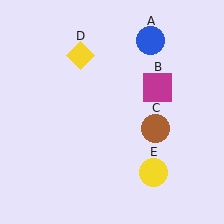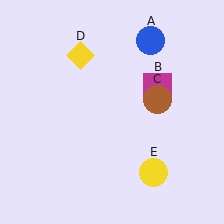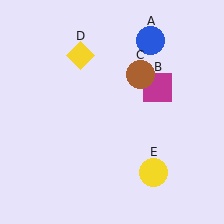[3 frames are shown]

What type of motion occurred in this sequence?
The brown circle (object C) rotated counterclockwise around the center of the scene.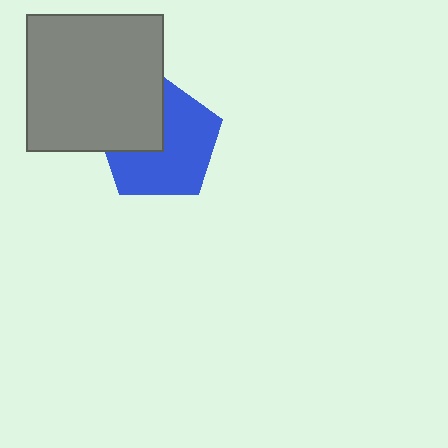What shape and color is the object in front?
The object in front is a gray square.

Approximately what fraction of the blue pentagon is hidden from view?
Roughly 35% of the blue pentagon is hidden behind the gray square.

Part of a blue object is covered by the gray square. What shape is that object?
It is a pentagon.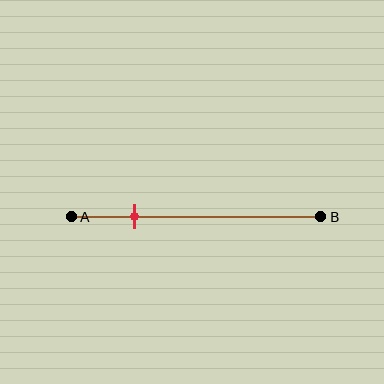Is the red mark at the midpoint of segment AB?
No, the mark is at about 25% from A, not at the 50% midpoint.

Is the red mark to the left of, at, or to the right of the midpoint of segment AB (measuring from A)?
The red mark is to the left of the midpoint of segment AB.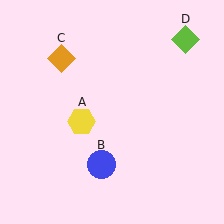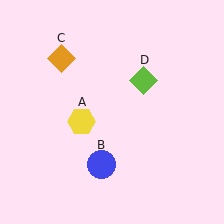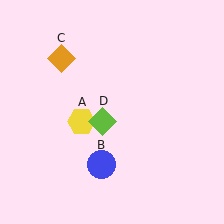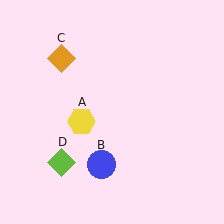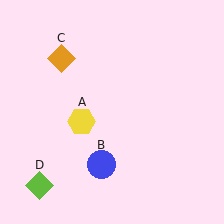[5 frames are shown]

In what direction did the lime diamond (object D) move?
The lime diamond (object D) moved down and to the left.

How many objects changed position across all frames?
1 object changed position: lime diamond (object D).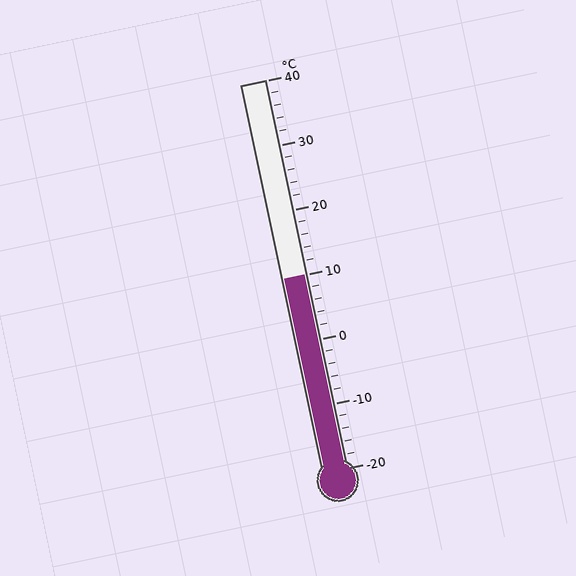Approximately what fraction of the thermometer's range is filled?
The thermometer is filled to approximately 50% of its range.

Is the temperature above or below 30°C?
The temperature is below 30°C.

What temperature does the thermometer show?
The thermometer shows approximately 10°C.